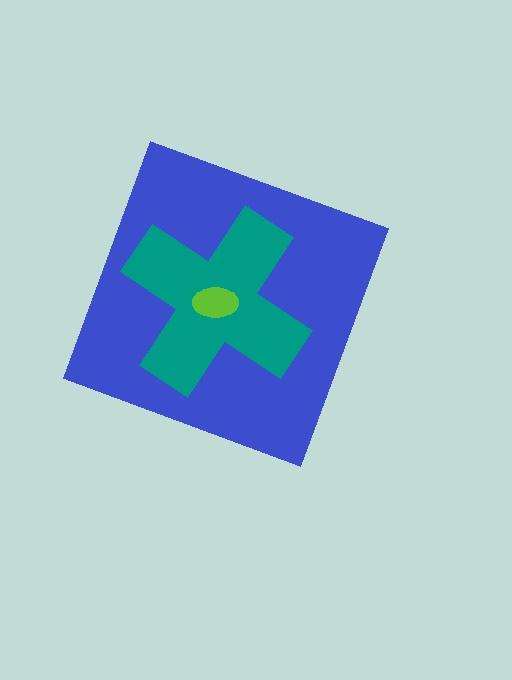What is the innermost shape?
The lime ellipse.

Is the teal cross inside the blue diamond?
Yes.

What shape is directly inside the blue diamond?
The teal cross.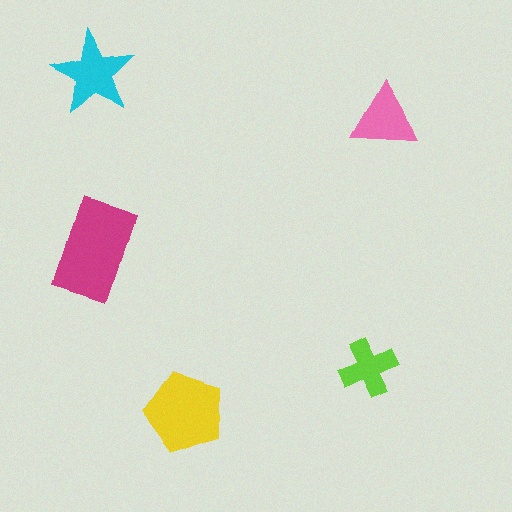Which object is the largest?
The magenta rectangle.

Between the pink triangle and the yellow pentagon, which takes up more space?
The yellow pentagon.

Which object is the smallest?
The lime cross.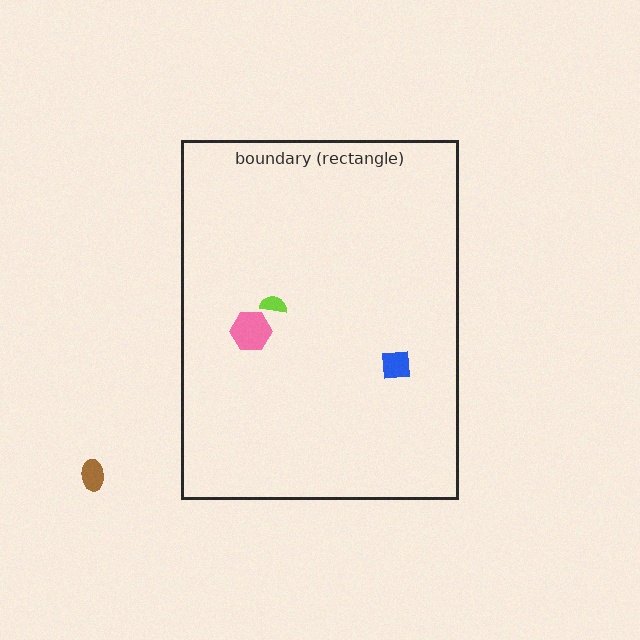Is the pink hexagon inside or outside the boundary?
Inside.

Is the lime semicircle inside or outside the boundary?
Inside.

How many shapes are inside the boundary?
3 inside, 1 outside.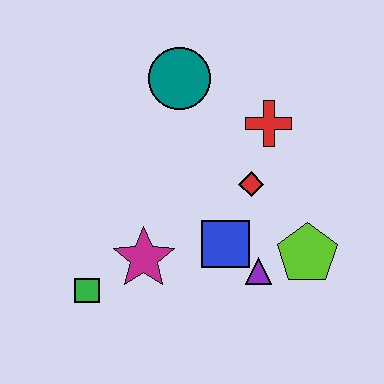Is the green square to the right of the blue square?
No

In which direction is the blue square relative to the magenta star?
The blue square is to the right of the magenta star.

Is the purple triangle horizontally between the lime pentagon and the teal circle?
Yes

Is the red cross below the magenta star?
No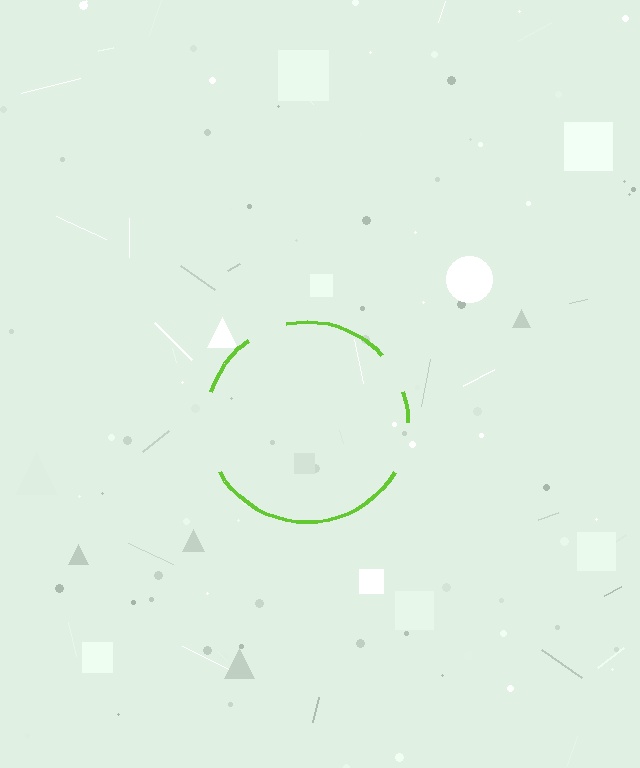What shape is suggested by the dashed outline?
The dashed outline suggests a circle.